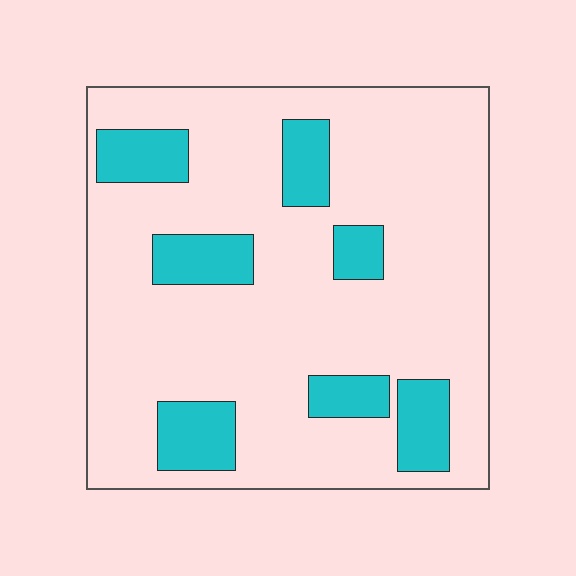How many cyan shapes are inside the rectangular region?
7.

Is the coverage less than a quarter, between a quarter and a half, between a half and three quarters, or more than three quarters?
Less than a quarter.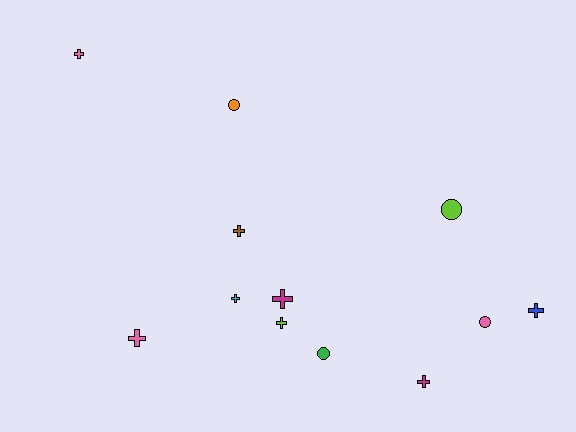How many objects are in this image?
There are 12 objects.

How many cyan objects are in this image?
There is 1 cyan object.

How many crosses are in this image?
There are 8 crosses.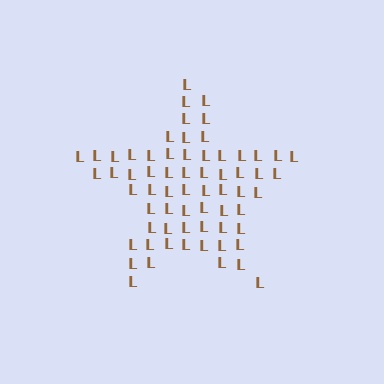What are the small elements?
The small elements are letter L's.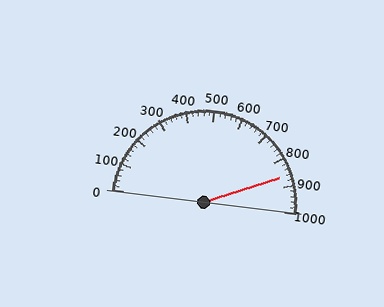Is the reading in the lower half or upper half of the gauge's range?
The reading is in the upper half of the range (0 to 1000).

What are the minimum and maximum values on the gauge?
The gauge ranges from 0 to 1000.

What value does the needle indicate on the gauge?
The needle indicates approximately 860.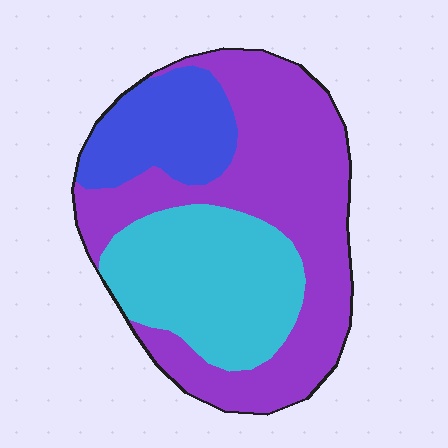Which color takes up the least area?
Blue, at roughly 20%.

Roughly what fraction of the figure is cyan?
Cyan covers roughly 30% of the figure.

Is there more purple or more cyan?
Purple.